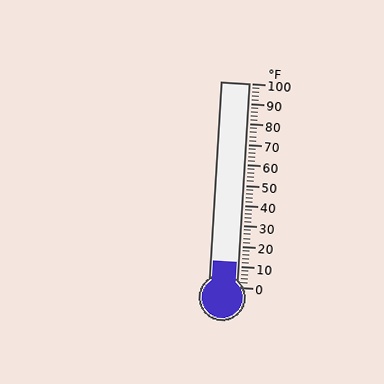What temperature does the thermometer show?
The thermometer shows approximately 12°F.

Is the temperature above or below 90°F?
The temperature is below 90°F.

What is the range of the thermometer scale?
The thermometer scale ranges from 0°F to 100°F.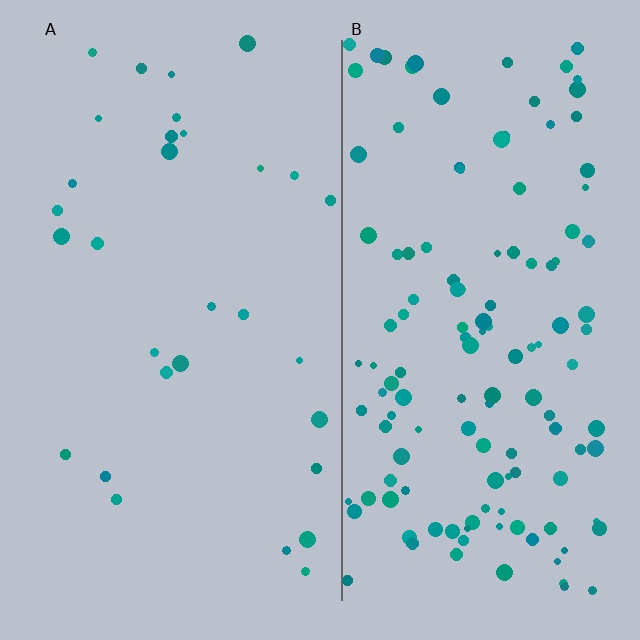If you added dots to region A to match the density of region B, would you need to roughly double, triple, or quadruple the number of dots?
Approximately quadruple.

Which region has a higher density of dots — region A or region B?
B (the right).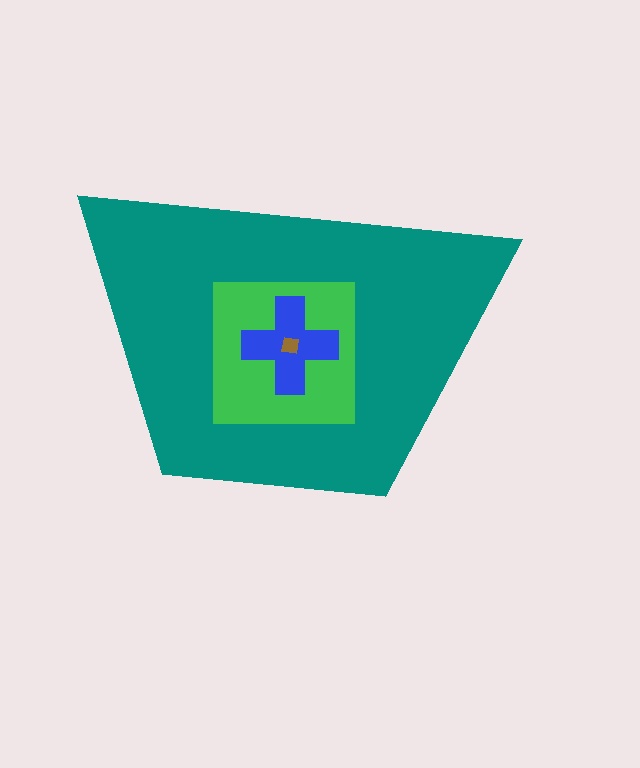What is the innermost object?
The brown square.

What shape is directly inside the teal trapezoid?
The green square.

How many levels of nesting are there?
4.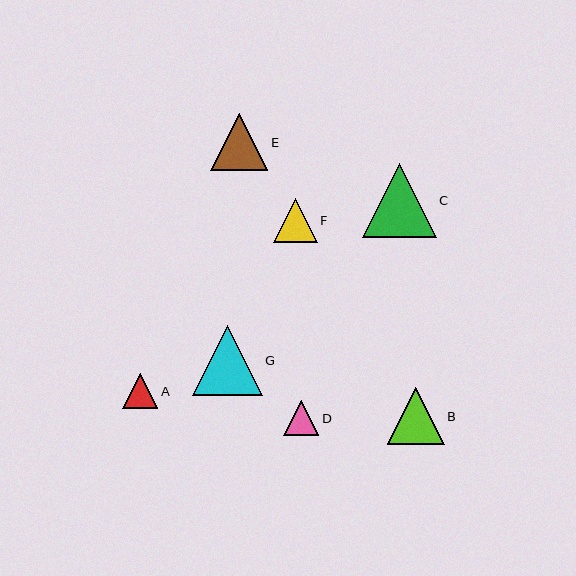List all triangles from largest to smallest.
From largest to smallest: C, G, B, E, F, A, D.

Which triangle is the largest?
Triangle C is the largest with a size of approximately 74 pixels.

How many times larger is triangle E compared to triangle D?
Triangle E is approximately 1.6 times the size of triangle D.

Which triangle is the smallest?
Triangle D is the smallest with a size of approximately 35 pixels.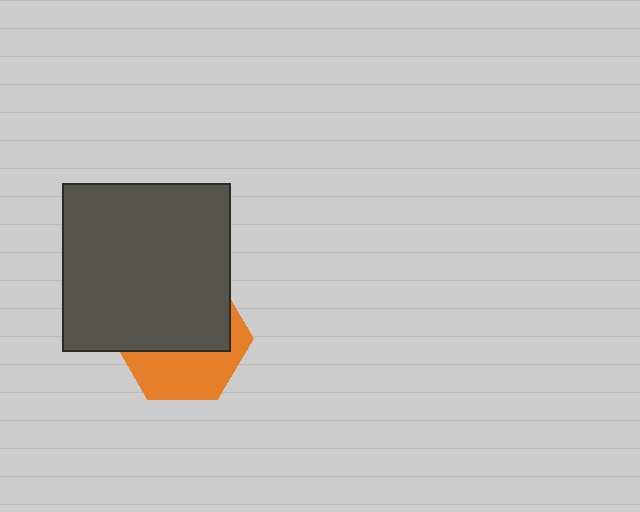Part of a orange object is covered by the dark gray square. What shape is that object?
It is a hexagon.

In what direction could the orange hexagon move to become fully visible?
The orange hexagon could move down. That would shift it out from behind the dark gray square entirely.